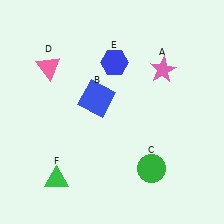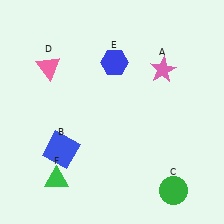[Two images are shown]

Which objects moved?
The objects that moved are: the blue square (B), the green circle (C).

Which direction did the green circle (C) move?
The green circle (C) moved right.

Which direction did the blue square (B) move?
The blue square (B) moved down.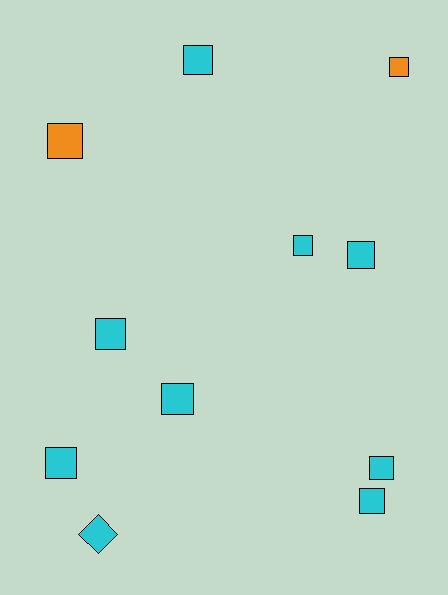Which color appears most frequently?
Cyan, with 9 objects.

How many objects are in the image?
There are 11 objects.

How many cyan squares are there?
There are 8 cyan squares.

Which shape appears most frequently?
Square, with 10 objects.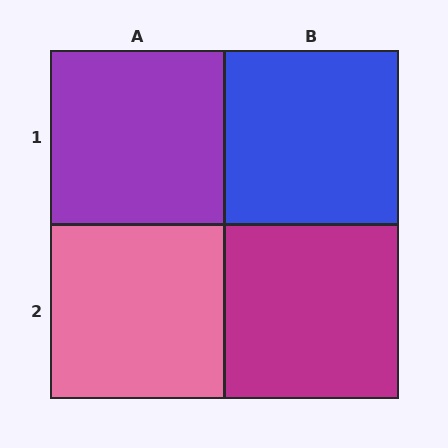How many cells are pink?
1 cell is pink.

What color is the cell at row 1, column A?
Purple.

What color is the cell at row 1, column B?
Blue.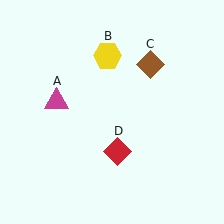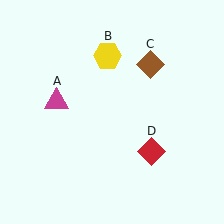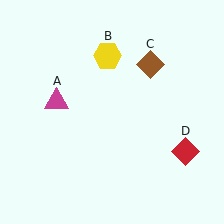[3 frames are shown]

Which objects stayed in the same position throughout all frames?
Magenta triangle (object A) and yellow hexagon (object B) and brown diamond (object C) remained stationary.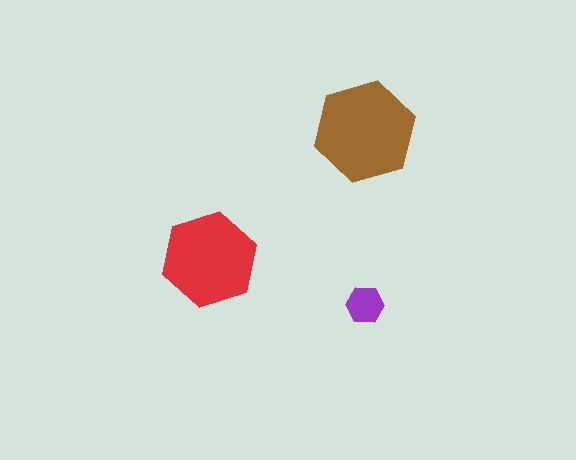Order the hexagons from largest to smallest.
the brown one, the red one, the purple one.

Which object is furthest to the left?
The red hexagon is leftmost.